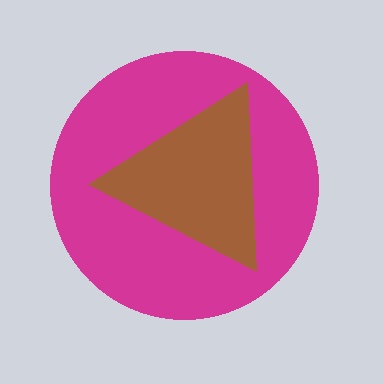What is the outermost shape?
The magenta circle.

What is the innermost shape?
The brown triangle.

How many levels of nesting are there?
2.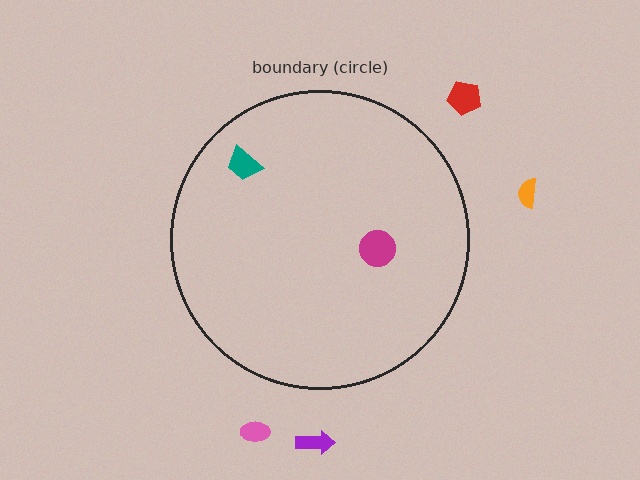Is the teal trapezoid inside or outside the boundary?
Inside.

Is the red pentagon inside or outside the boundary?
Outside.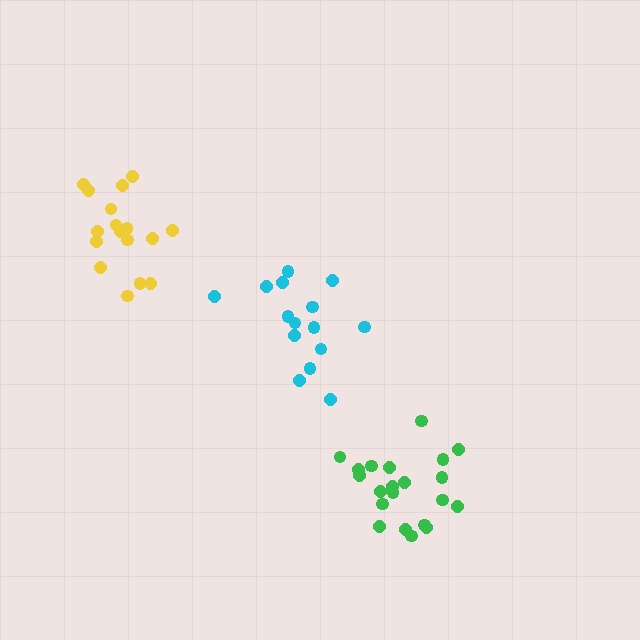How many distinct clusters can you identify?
There are 3 distinct clusters.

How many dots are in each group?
Group 1: 15 dots, Group 2: 21 dots, Group 3: 17 dots (53 total).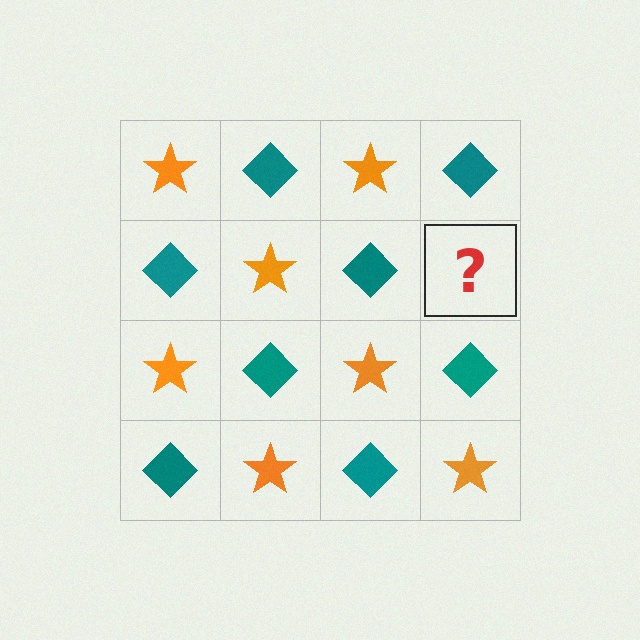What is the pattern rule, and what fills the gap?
The rule is that it alternates orange star and teal diamond in a checkerboard pattern. The gap should be filled with an orange star.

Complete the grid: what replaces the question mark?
The question mark should be replaced with an orange star.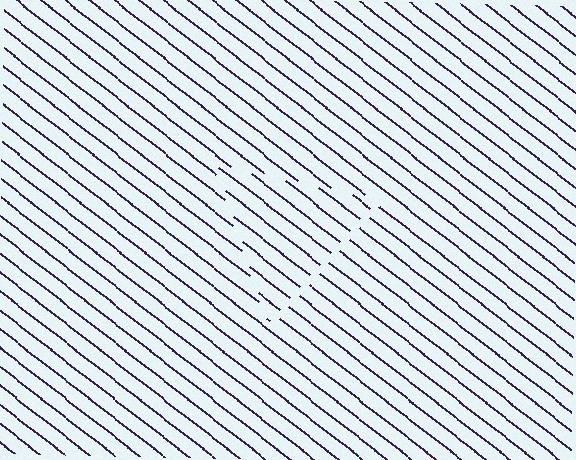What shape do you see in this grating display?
An illusory triangle. The interior of the shape contains the same grating, shifted by half a period — the contour is defined by the phase discontinuity where line-ends from the inner and outer gratings abut.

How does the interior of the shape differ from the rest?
The interior of the shape contains the same grating, shifted by half a period — the contour is defined by the phase discontinuity where line-ends from the inner and outer gratings abut.